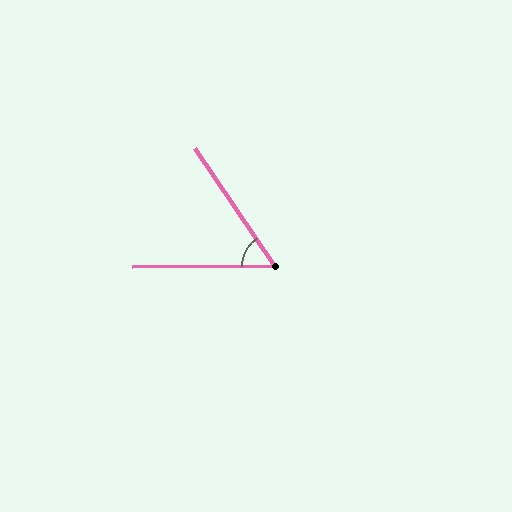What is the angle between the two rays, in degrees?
Approximately 56 degrees.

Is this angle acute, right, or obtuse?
It is acute.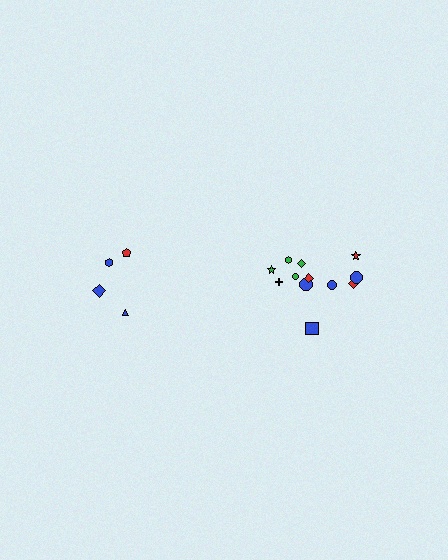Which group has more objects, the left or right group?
The right group.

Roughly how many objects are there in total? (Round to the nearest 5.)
Roughly 15 objects in total.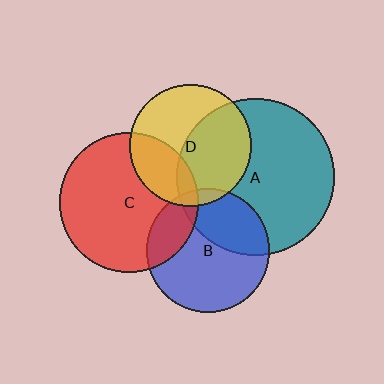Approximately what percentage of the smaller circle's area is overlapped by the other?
Approximately 30%.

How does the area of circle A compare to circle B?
Approximately 1.6 times.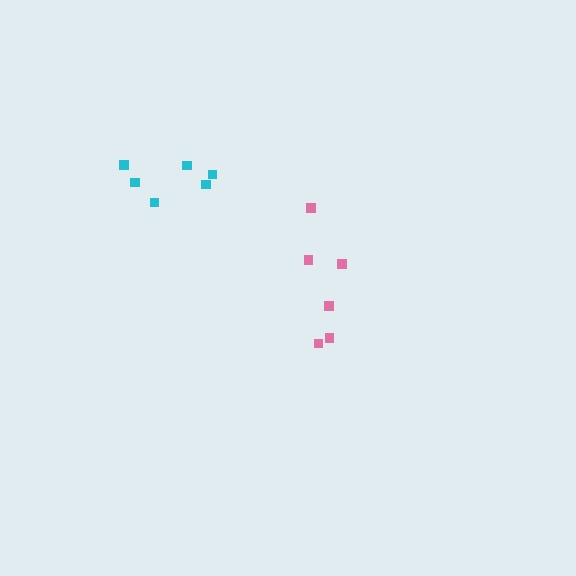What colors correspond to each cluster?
The clusters are colored: cyan, pink.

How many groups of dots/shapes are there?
There are 2 groups.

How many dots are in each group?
Group 1: 6 dots, Group 2: 6 dots (12 total).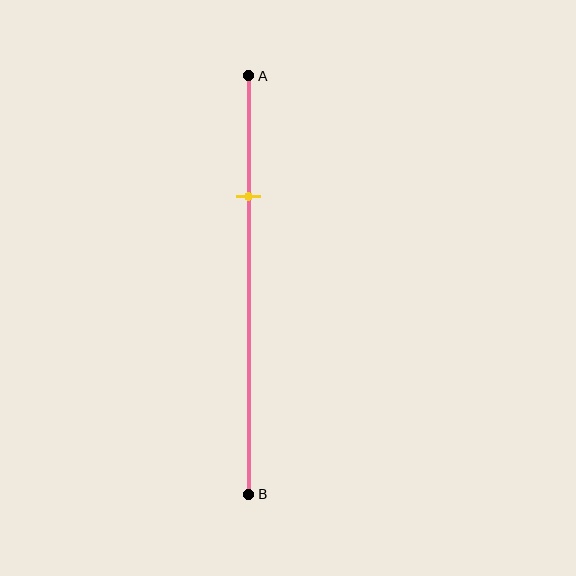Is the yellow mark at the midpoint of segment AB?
No, the mark is at about 30% from A, not at the 50% midpoint.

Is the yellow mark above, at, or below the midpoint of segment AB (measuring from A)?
The yellow mark is above the midpoint of segment AB.